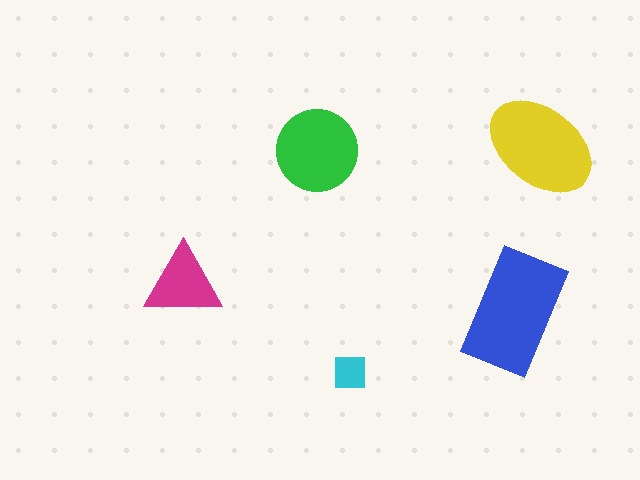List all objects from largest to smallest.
The blue rectangle, the yellow ellipse, the green circle, the magenta triangle, the cyan square.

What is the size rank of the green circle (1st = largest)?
3rd.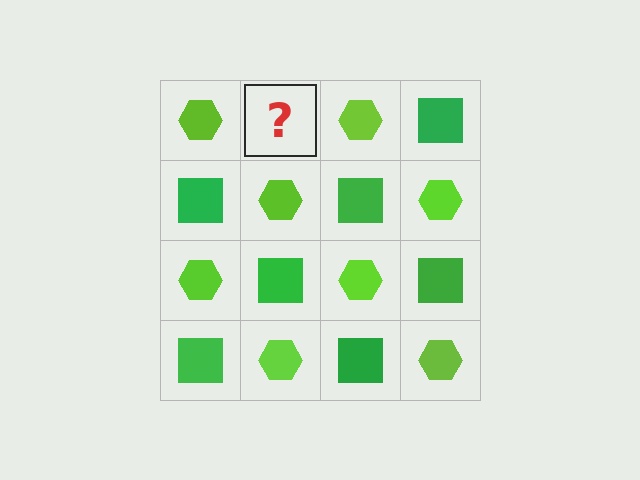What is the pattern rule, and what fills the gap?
The rule is that it alternates lime hexagon and green square in a checkerboard pattern. The gap should be filled with a green square.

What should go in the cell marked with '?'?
The missing cell should contain a green square.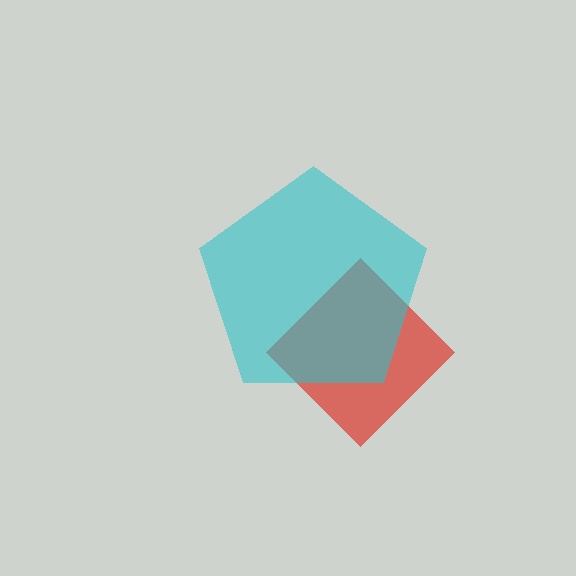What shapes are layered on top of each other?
The layered shapes are: a red diamond, a cyan pentagon.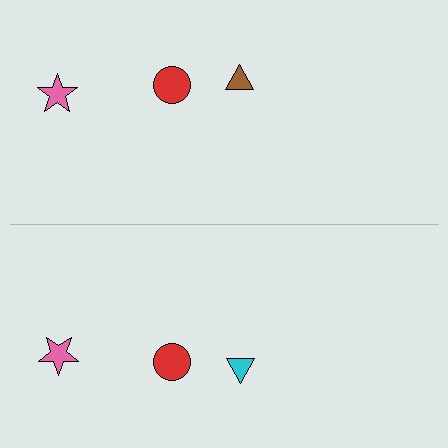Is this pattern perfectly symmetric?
No, the pattern is not perfectly symmetric. The cyan triangle on the bottom side breaks the symmetry — its mirror counterpart is brown.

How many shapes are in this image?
There are 6 shapes in this image.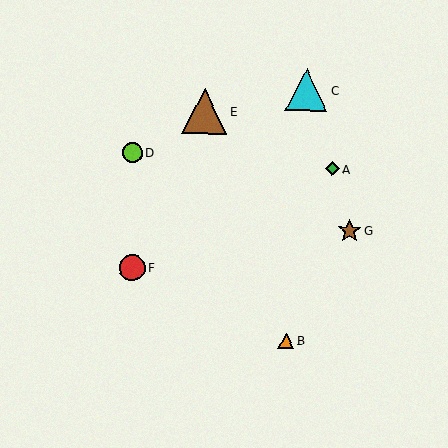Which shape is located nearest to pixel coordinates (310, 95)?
The cyan triangle (labeled C) at (307, 90) is nearest to that location.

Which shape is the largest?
The brown triangle (labeled E) is the largest.